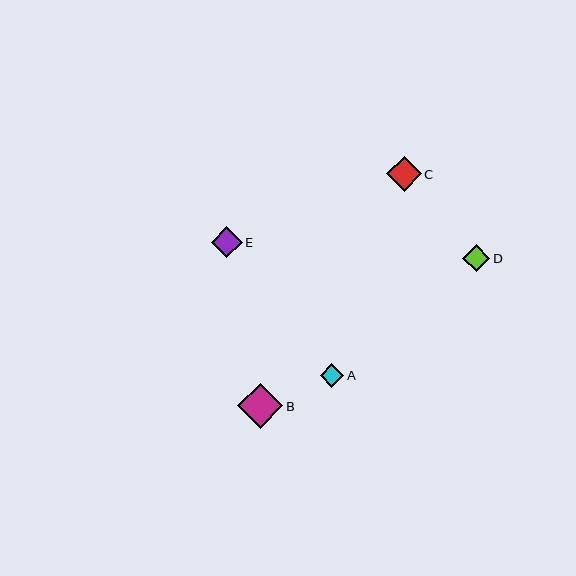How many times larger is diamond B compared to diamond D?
Diamond B is approximately 1.7 times the size of diamond D.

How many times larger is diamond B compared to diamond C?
Diamond B is approximately 1.3 times the size of diamond C.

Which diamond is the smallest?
Diamond A is the smallest with a size of approximately 24 pixels.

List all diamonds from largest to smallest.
From largest to smallest: B, C, E, D, A.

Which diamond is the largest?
Diamond B is the largest with a size of approximately 45 pixels.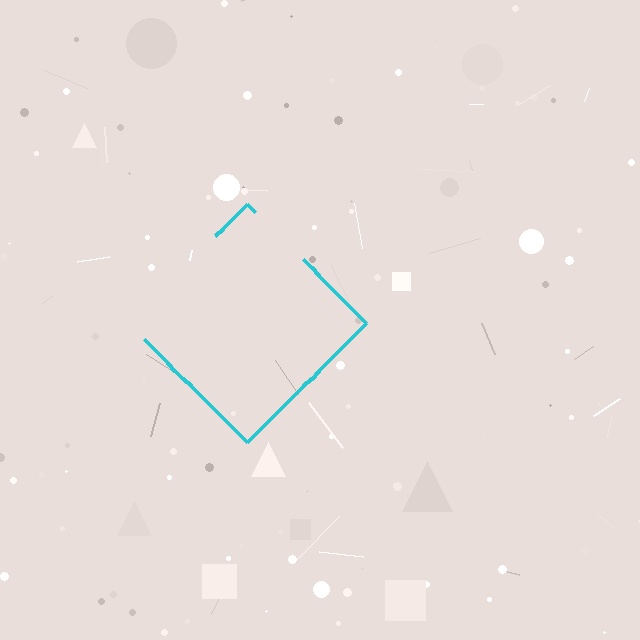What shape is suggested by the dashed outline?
The dashed outline suggests a diamond.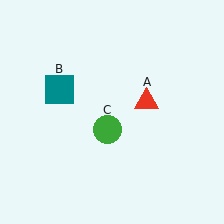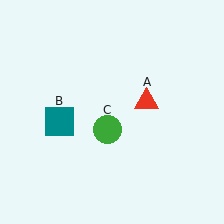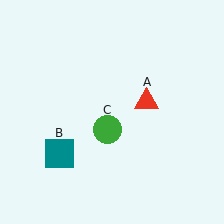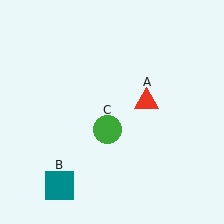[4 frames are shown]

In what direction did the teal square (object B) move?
The teal square (object B) moved down.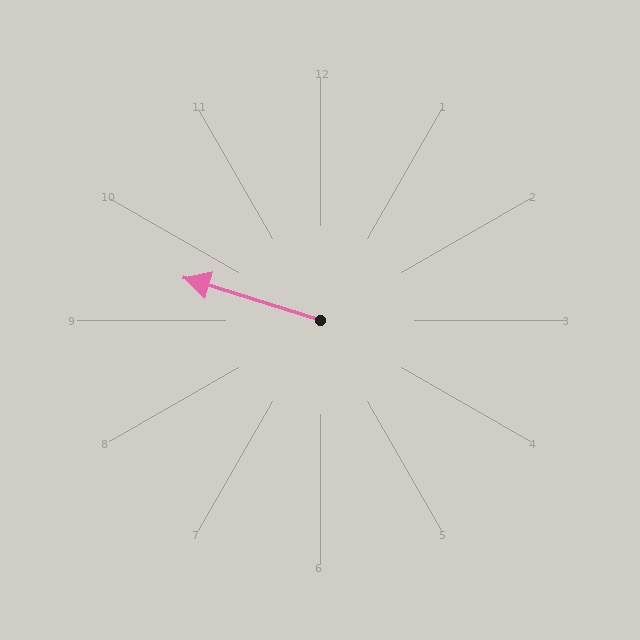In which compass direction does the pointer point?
West.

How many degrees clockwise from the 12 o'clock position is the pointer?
Approximately 287 degrees.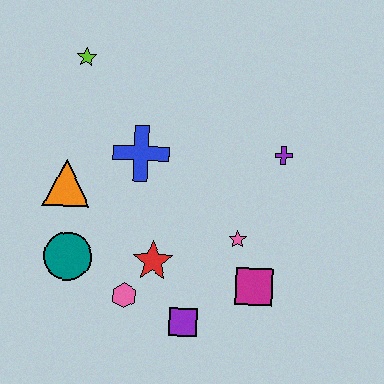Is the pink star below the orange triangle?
Yes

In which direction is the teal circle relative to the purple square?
The teal circle is to the left of the purple square.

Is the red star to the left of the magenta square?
Yes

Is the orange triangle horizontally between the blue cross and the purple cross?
No